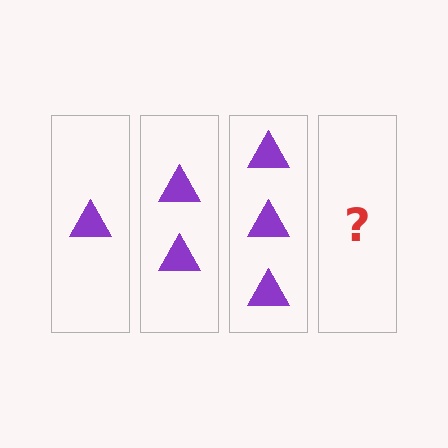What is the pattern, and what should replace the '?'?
The pattern is that each step adds one more triangle. The '?' should be 4 triangles.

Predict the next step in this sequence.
The next step is 4 triangles.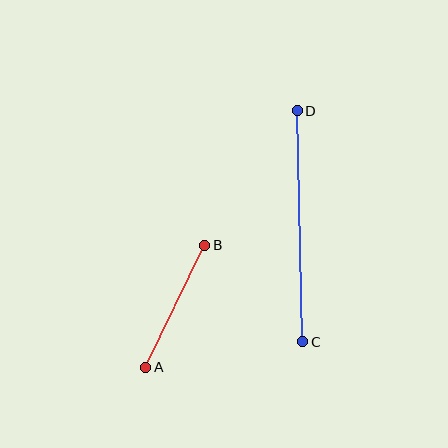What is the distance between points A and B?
The distance is approximately 136 pixels.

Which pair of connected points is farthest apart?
Points C and D are farthest apart.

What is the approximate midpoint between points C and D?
The midpoint is at approximately (300, 226) pixels.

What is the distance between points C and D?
The distance is approximately 231 pixels.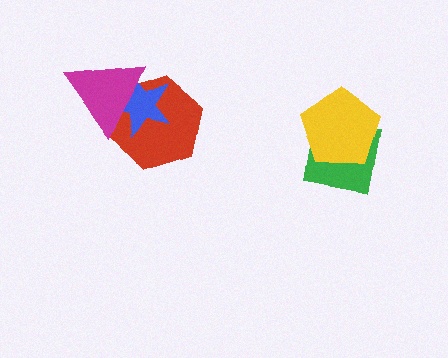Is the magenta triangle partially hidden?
No, no other shape covers it.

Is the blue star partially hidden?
Yes, it is partially covered by another shape.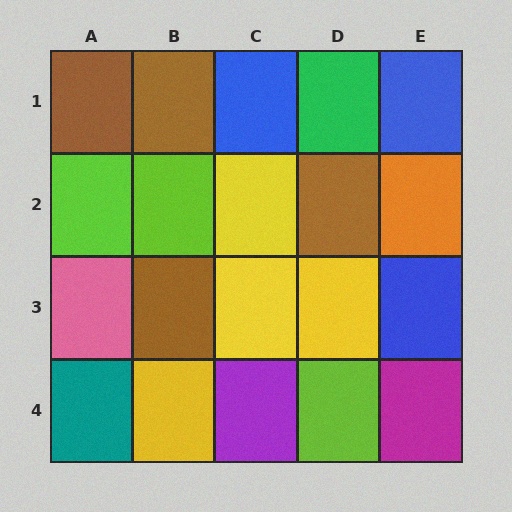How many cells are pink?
1 cell is pink.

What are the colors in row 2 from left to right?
Lime, lime, yellow, brown, orange.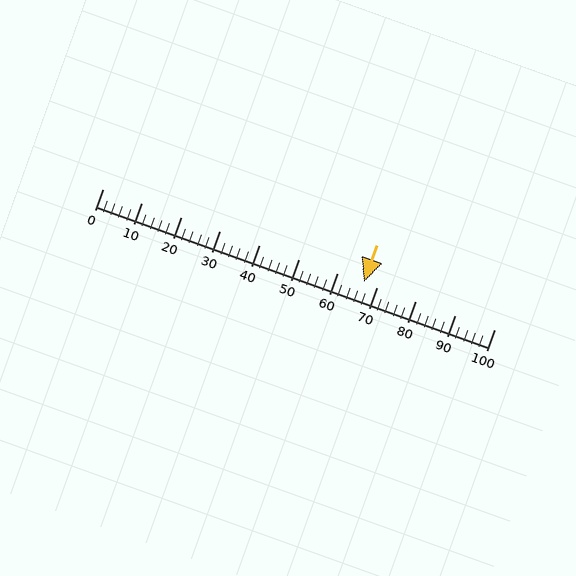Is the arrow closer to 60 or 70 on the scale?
The arrow is closer to 70.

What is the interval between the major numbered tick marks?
The major tick marks are spaced 10 units apart.